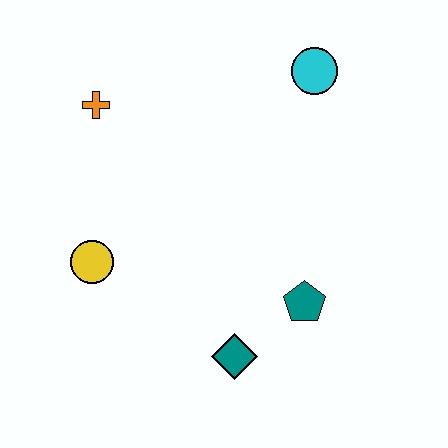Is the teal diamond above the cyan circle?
No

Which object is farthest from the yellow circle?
The cyan circle is farthest from the yellow circle.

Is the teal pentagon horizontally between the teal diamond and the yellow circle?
No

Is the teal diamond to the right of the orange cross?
Yes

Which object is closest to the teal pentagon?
The teal diamond is closest to the teal pentagon.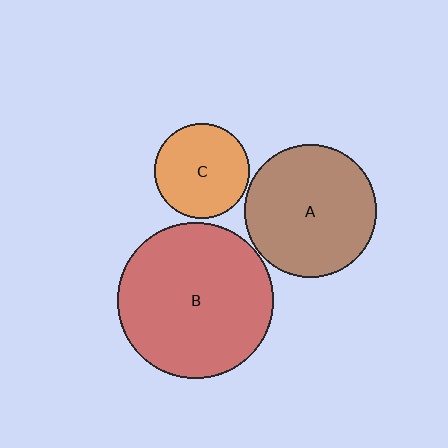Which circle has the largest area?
Circle B (red).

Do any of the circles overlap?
No, none of the circles overlap.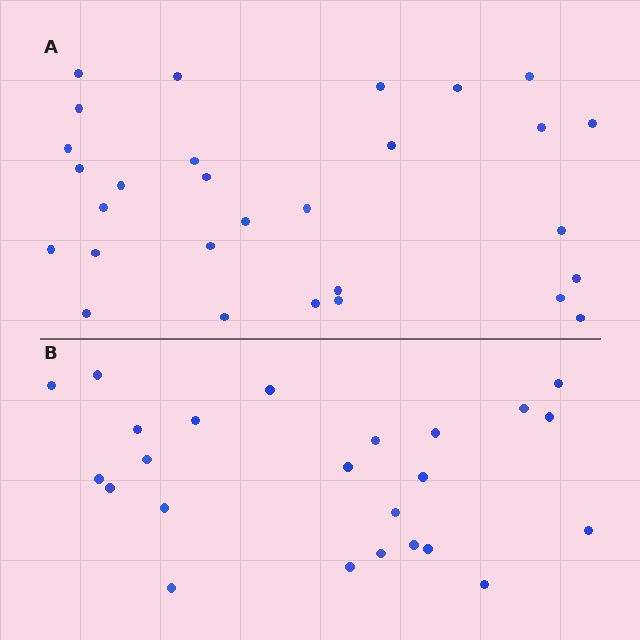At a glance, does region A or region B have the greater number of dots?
Region A (the top region) has more dots.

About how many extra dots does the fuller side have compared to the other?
Region A has about 5 more dots than region B.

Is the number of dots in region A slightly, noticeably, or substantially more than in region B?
Region A has only slightly more — the two regions are fairly close. The ratio is roughly 1.2 to 1.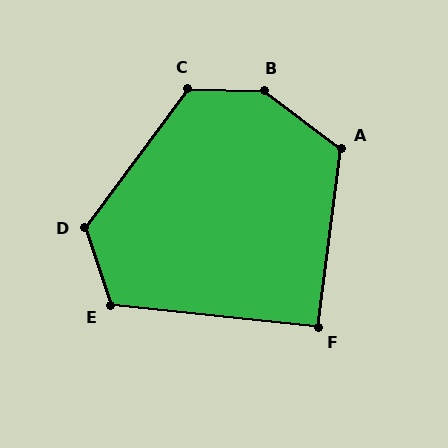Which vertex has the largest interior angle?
B, at approximately 144 degrees.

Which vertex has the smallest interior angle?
F, at approximately 91 degrees.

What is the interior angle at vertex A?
Approximately 120 degrees (obtuse).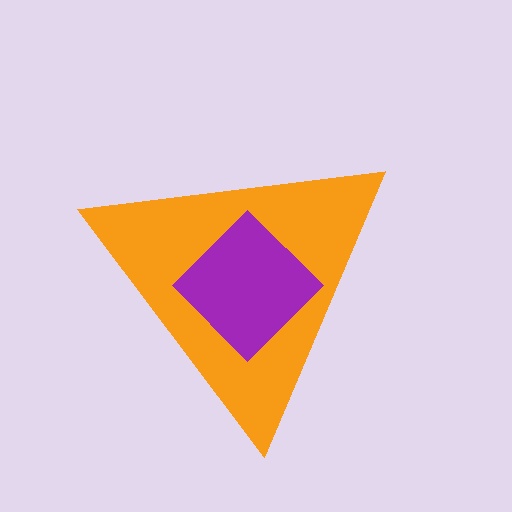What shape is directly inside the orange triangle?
The purple diamond.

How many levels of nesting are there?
2.